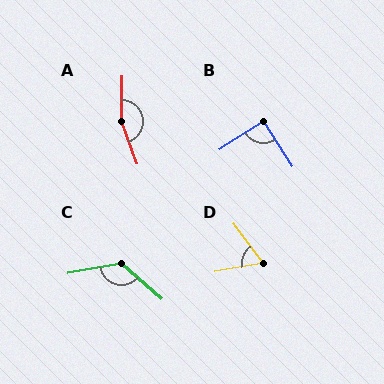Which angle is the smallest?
D, at approximately 64 degrees.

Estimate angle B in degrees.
Approximately 91 degrees.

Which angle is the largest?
A, at approximately 159 degrees.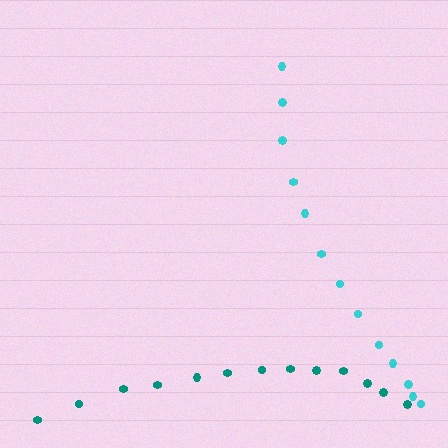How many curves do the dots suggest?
There are 2 distinct paths.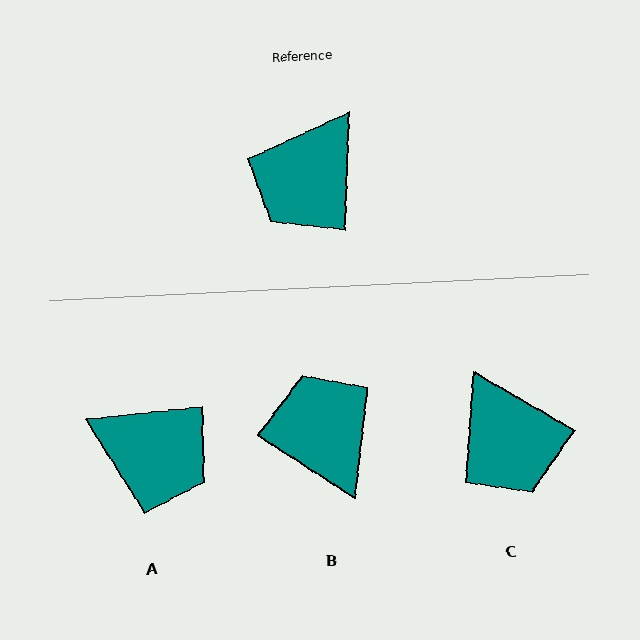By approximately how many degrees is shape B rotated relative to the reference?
Approximately 121 degrees clockwise.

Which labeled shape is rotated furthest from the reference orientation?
B, about 121 degrees away.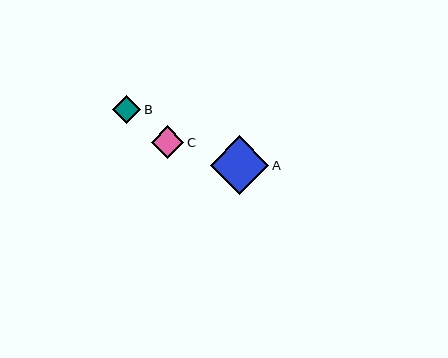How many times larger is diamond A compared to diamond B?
Diamond A is approximately 2.1 times the size of diamond B.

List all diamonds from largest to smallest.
From largest to smallest: A, C, B.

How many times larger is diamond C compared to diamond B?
Diamond C is approximately 1.2 times the size of diamond B.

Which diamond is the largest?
Diamond A is the largest with a size of approximately 59 pixels.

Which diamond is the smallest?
Diamond B is the smallest with a size of approximately 28 pixels.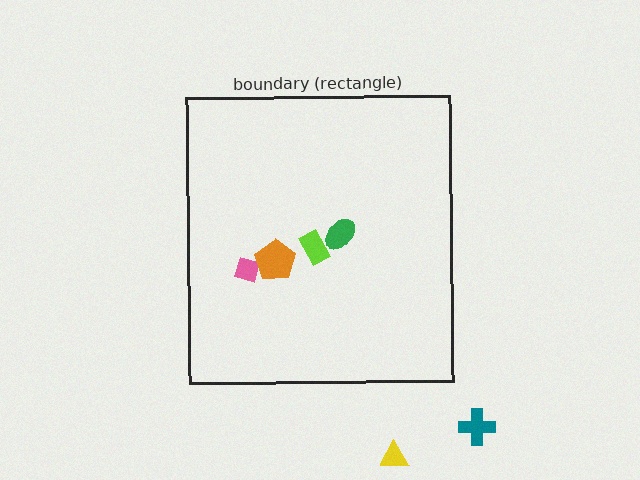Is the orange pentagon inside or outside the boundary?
Inside.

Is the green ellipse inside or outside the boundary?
Inside.